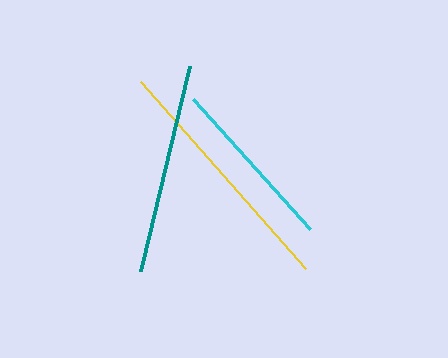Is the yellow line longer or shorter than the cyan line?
The yellow line is longer than the cyan line.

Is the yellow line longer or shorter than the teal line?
The yellow line is longer than the teal line.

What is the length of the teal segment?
The teal segment is approximately 211 pixels long.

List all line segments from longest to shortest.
From longest to shortest: yellow, teal, cyan.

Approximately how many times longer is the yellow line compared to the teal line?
The yellow line is approximately 1.2 times the length of the teal line.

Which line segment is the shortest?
The cyan line is the shortest at approximately 174 pixels.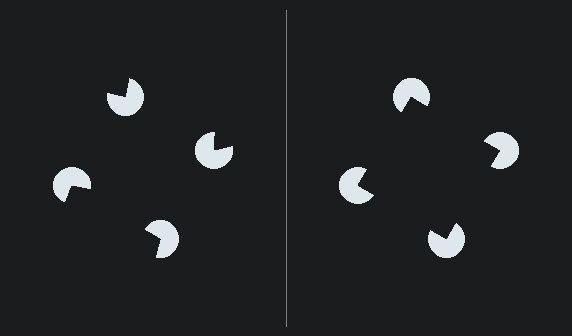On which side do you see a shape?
An illusory square appears on the right side. On the left side the wedge cuts are rotated, so no coherent shape forms.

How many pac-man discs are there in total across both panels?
8 — 4 on each side.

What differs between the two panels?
The pac-man discs are positioned identically on both sides; only the wedge orientations differ. On the right they align to a square; on the left they are misaligned.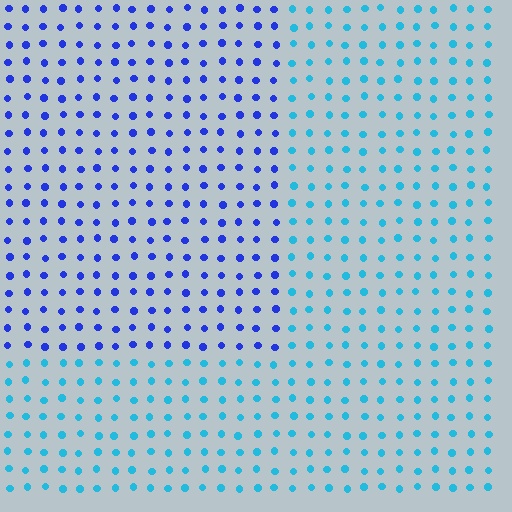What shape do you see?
I see a rectangle.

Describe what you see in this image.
The image is filled with small cyan elements in a uniform arrangement. A rectangle-shaped region is visible where the elements are tinted to a slightly different hue, forming a subtle color boundary.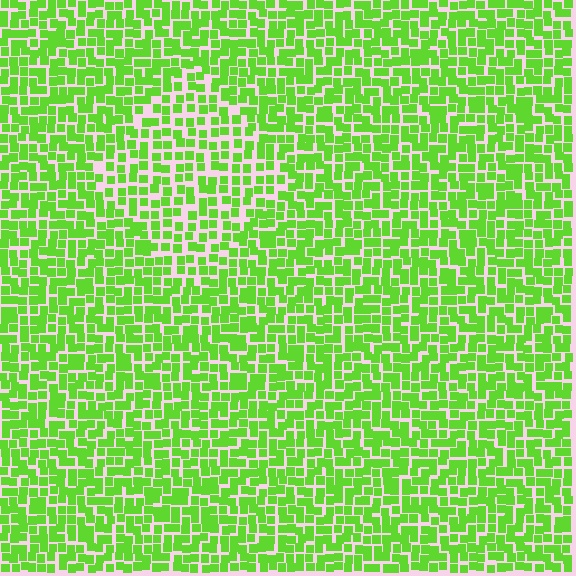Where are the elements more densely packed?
The elements are more densely packed outside the diamond boundary.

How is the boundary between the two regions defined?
The boundary is defined by a change in element density (approximately 1.5x ratio). All elements are the same color, size, and shape.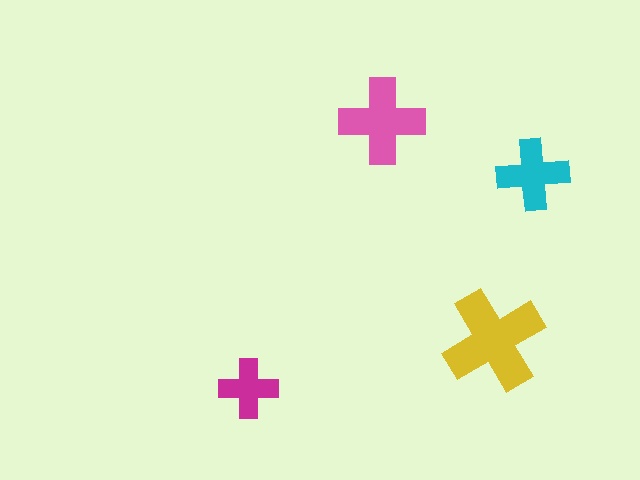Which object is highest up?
The pink cross is topmost.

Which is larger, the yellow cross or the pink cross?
The yellow one.